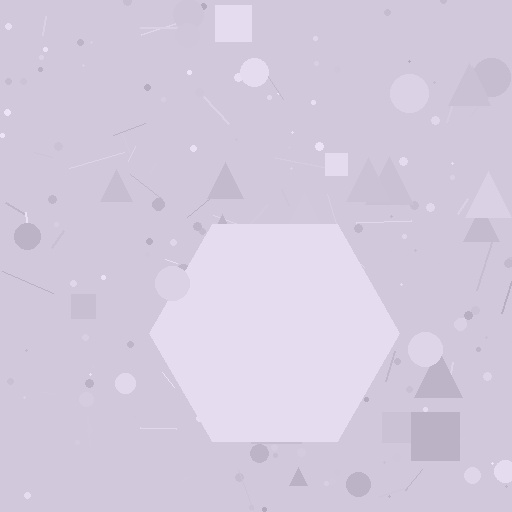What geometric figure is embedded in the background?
A hexagon is embedded in the background.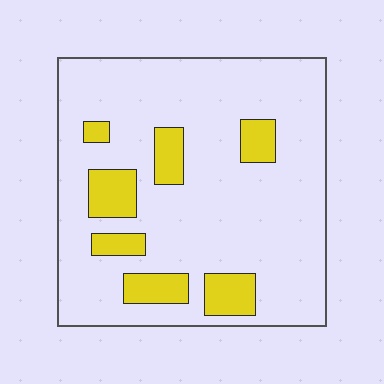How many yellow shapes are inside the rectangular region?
7.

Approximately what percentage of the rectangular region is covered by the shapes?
Approximately 15%.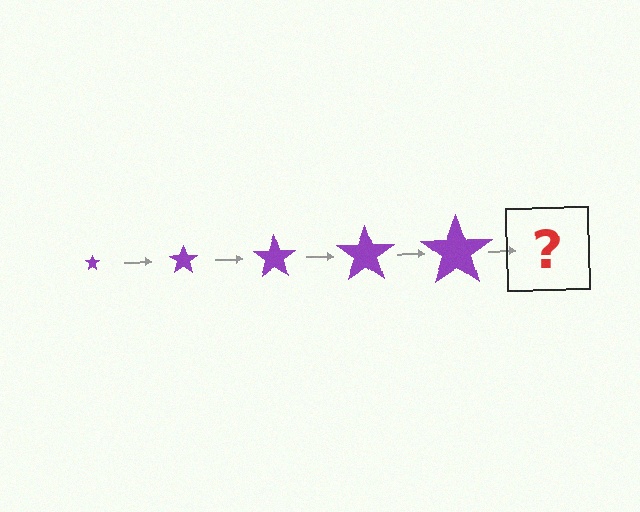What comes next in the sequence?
The next element should be a purple star, larger than the previous one.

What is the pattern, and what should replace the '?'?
The pattern is that the star gets progressively larger each step. The '?' should be a purple star, larger than the previous one.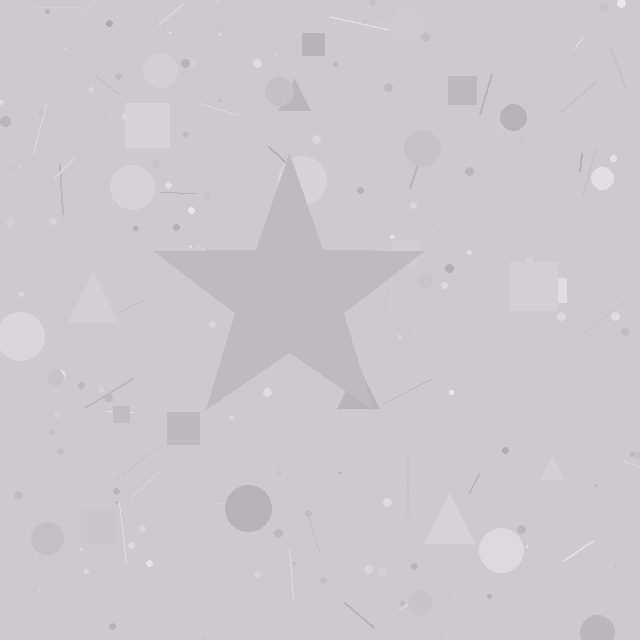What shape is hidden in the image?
A star is hidden in the image.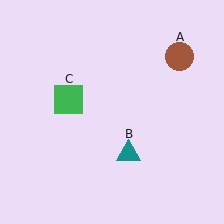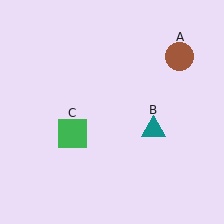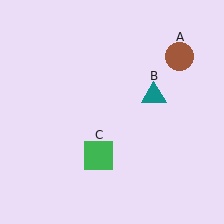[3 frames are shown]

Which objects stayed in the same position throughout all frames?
Brown circle (object A) remained stationary.